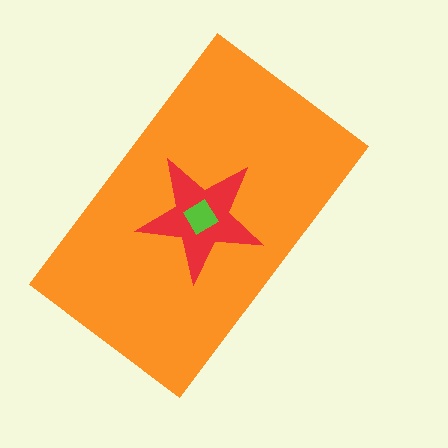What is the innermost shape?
The lime diamond.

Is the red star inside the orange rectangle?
Yes.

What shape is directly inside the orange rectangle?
The red star.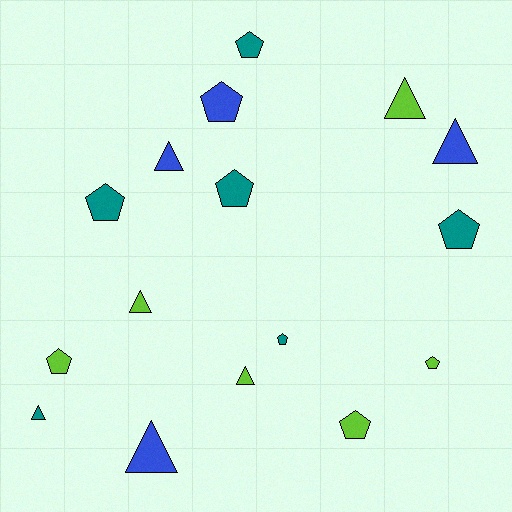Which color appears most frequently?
Teal, with 6 objects.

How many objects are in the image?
There are 16 objects.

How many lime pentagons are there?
There are 3 lime pentagons.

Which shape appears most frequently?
Pentagon, with 9 objects.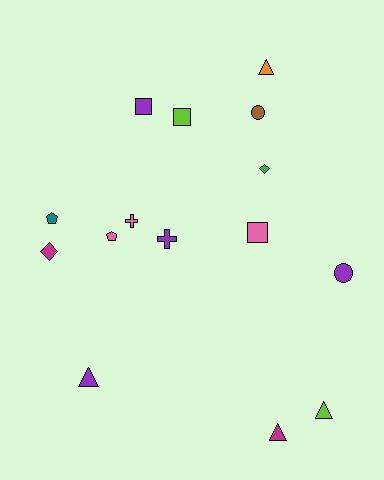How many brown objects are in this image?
There is 1 brown object.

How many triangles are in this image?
There are 4 triangles.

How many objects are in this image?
There are 15 objects.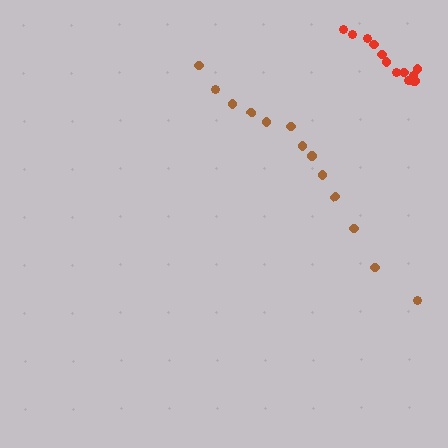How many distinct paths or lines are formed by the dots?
There are 2 distinct paths.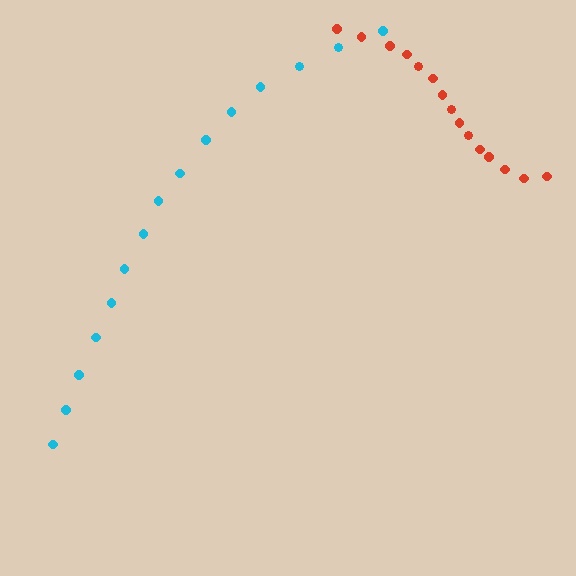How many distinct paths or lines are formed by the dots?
There are 2 distinct paths.